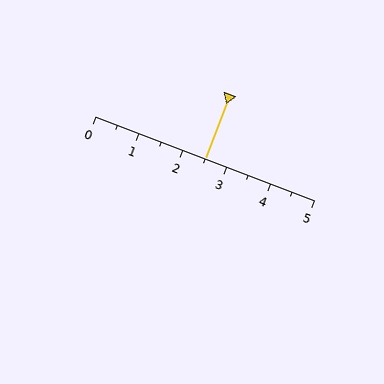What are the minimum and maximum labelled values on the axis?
The axis runs from 0 to 5.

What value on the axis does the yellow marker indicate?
The marker indicates approximately 2.5.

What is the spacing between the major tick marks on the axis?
The major ticks are spaced 1 apart.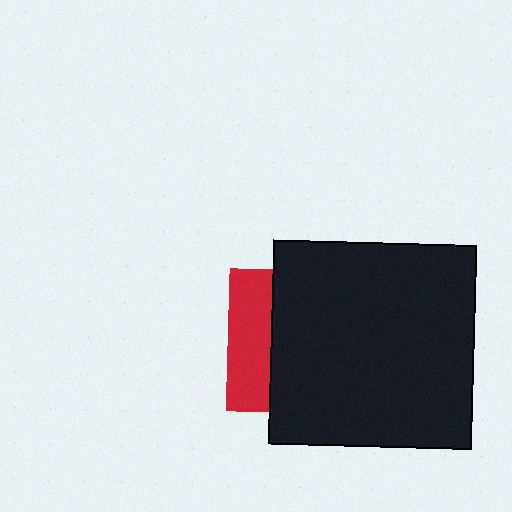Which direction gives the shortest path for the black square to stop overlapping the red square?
Moving right gives the shortest separation.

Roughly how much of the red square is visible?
A small part of it is visible (roughly 31%).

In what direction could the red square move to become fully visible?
The red square could move left. That would shift it out from behind the black square entirely.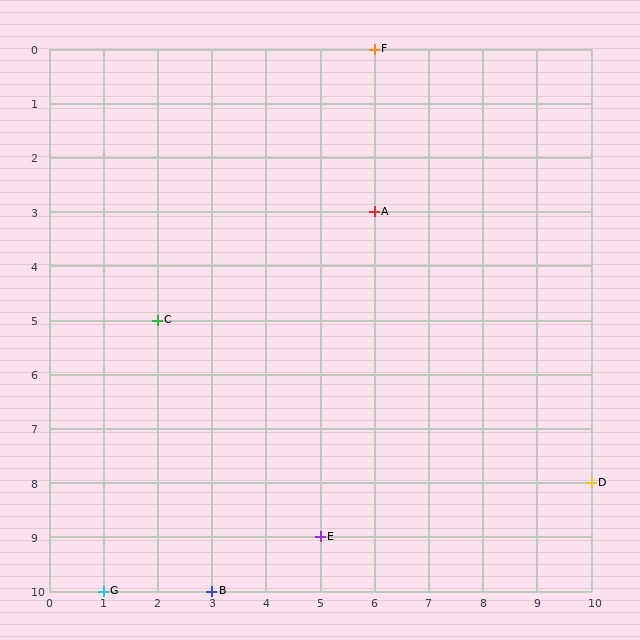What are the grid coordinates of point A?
Point A is at grid coordinates (6, 3).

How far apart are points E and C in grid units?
Points E and C are 3 columns and 4 rows apart (about 5.0 grid units diagonally).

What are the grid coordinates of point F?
Point F is at grid coordinates (6, 0).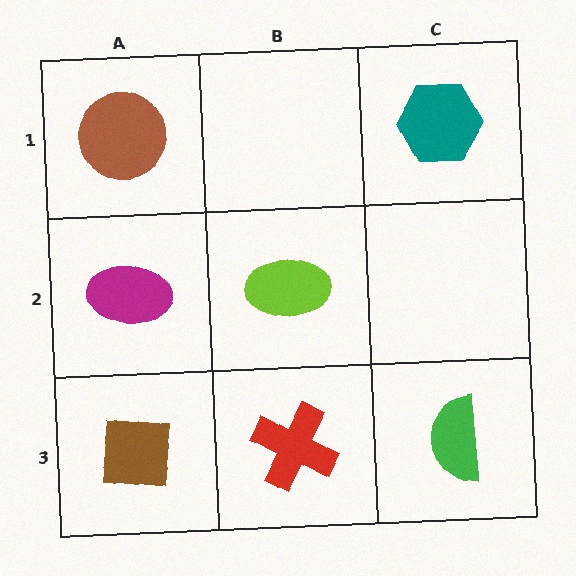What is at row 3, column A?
A brown square.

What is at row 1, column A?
A brown circle.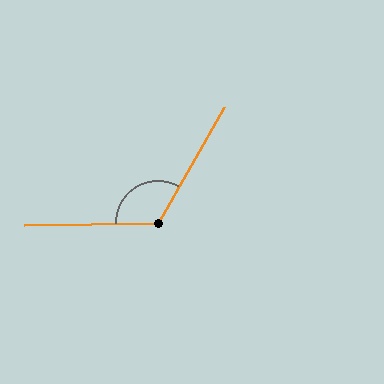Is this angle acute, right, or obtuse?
It is obtuse.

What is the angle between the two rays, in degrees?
Approximately 121 degrees.